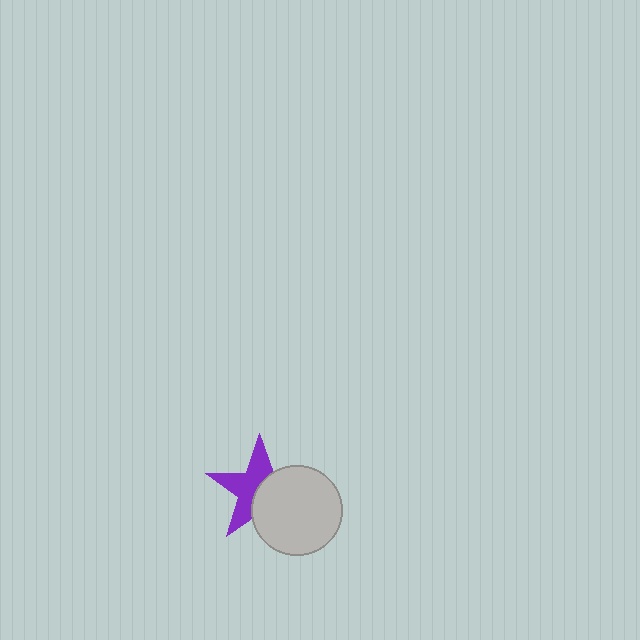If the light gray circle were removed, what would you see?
You would see the complete purple star.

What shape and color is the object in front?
The object in front is a light gray circle.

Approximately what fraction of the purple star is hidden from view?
Roughly 47% of the purple star is hidden behind the light gray circle.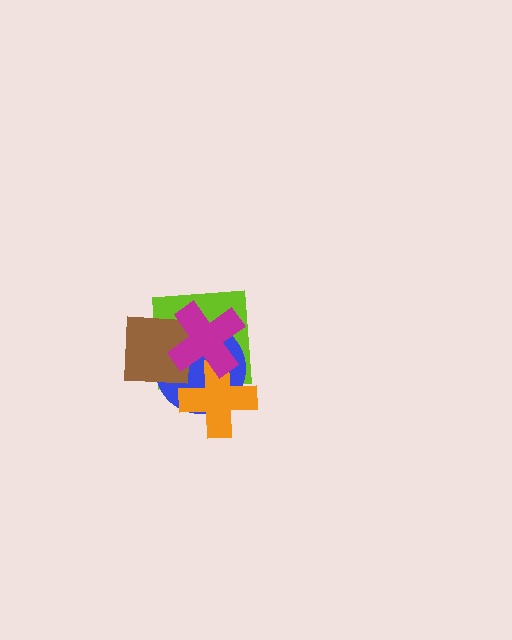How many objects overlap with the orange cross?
3 objects overlap with the orange cross.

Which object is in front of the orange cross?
The magenta cross is in front of the orange cross.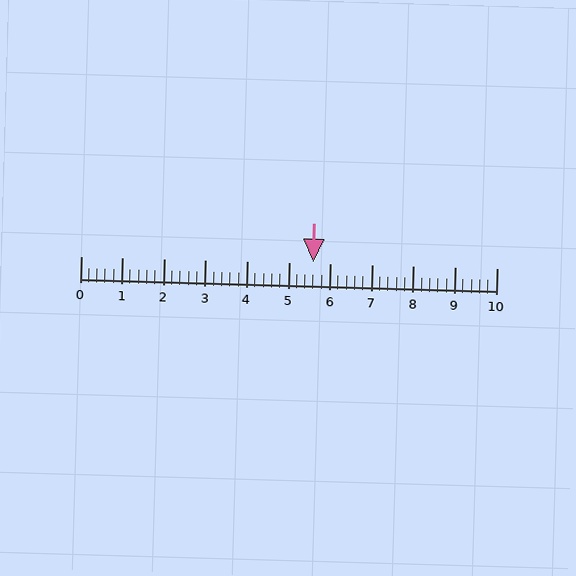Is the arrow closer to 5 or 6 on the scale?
The arrow is closer to 6.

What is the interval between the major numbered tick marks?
The major tick marks are spaced 1 units apart.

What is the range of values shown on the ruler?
The ruler shows values from 0 to 10.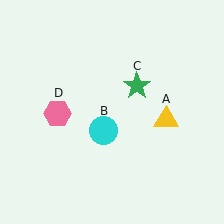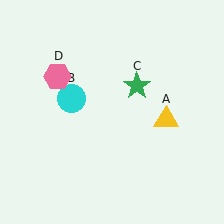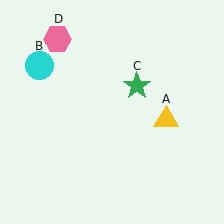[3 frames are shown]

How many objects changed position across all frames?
2 objects changed position: cyan circle (object B), pink hexagon (object D).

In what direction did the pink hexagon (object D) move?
The pink hexagon (object D) moved up.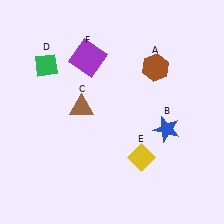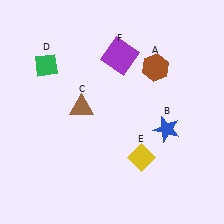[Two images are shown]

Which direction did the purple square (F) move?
The purple square (F) moved right.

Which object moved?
The purple square (F) moved right.